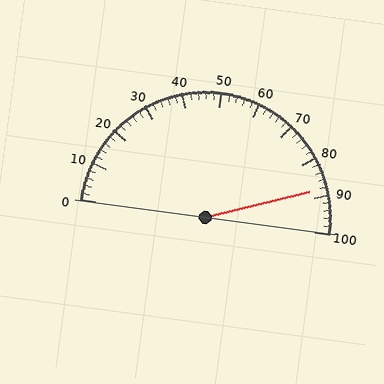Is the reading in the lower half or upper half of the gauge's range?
The reading is in the upper half of the range (0 to 100).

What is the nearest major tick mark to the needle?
The nearest major tick mark is 90.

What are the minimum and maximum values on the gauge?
The gauge ranges from 0 to 100.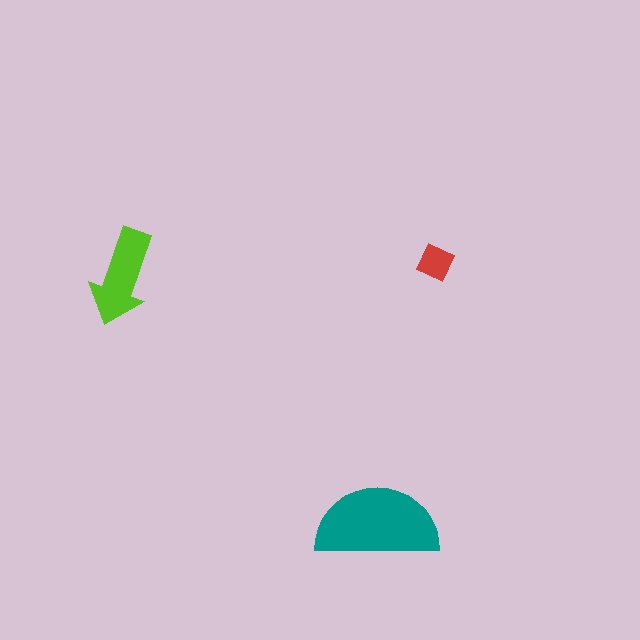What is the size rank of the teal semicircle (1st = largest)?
1st.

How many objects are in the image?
There are 3 objects in the image.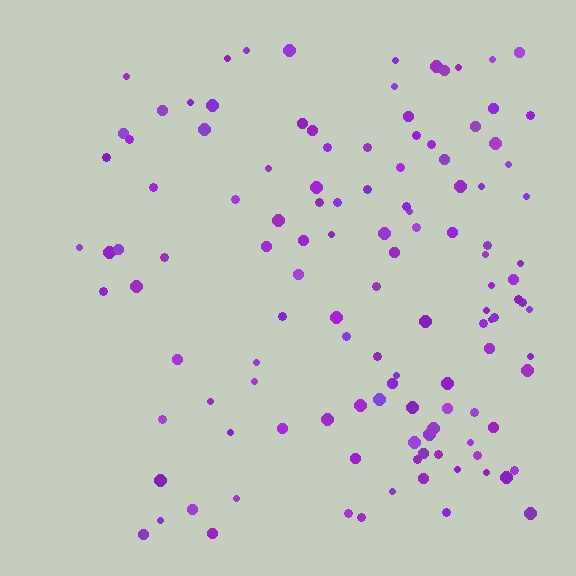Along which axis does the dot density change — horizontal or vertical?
Horizontal.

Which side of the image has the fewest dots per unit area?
The left.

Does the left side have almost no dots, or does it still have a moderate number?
Still a moderate number, just noticeably fewer than the right.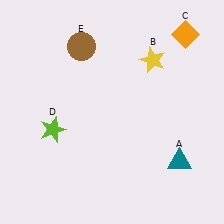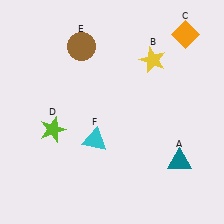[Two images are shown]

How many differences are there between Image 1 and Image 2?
There is 1 difference between the two images.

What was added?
A cyan triangle (F) was added in Image 2.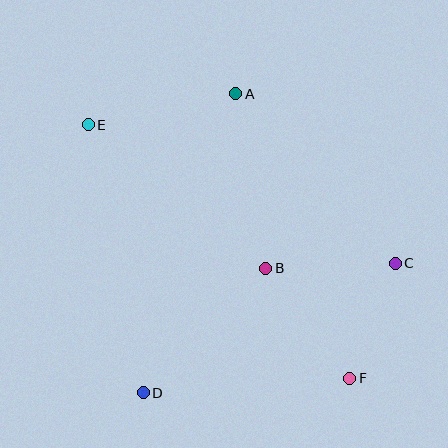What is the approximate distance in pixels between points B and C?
The distance between B and C is approximately 130 pixels.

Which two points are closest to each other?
Points C and F are closest to each other.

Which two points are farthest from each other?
Points E and F are farthest from each other.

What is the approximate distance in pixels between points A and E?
The distance between A and E is approximately 151 pixels.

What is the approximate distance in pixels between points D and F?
The distance between D and F is approximately 207 pixels.